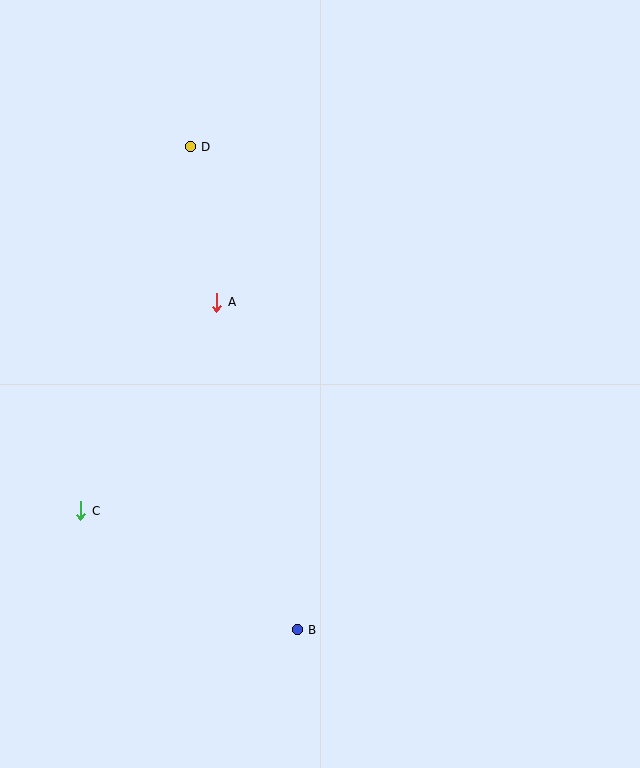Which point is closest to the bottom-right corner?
Point B is closest to the bottom-right corner.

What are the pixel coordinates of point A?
Point A is at (217, 302).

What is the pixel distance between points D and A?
The distance between D and A is 158 pixels.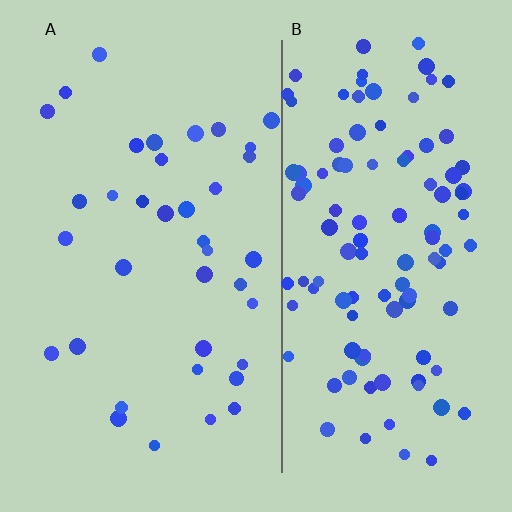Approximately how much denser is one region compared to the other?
Approximately 3.0× — region B over region A.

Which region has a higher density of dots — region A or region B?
B (the right).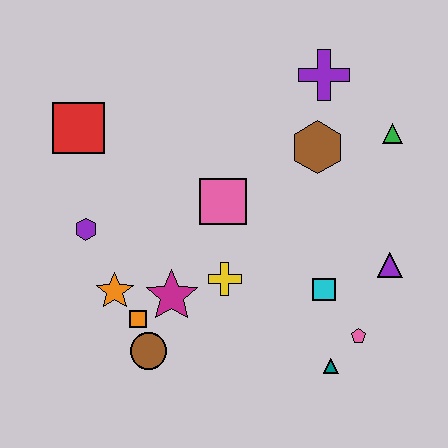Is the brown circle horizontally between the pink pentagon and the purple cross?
No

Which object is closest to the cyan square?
The pink pentagon is closest to the cyan square.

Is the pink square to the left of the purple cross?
Yes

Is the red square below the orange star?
No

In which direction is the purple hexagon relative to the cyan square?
The purple hexagon is to the left of the cyan square.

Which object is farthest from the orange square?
The green triangle is farthest from the orange square.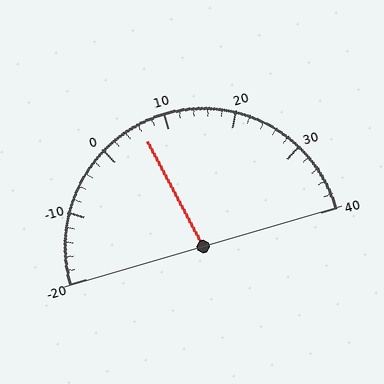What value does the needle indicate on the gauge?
The needle indicates approximately 6.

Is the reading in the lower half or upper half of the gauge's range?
The reading is in the lower half of the range (-20 to 40).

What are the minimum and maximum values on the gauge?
The gauge ranges from -20 to 40.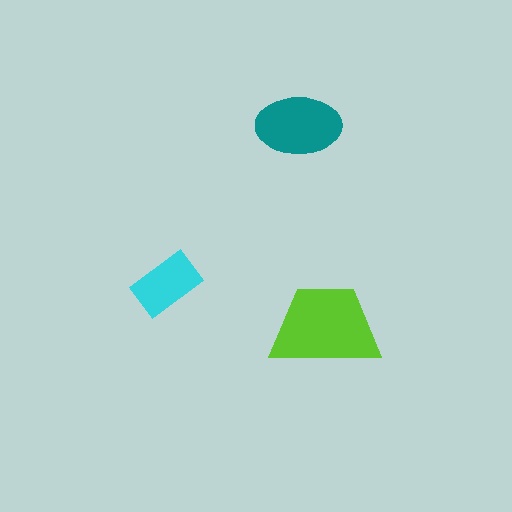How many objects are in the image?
There are 3 objects in the image.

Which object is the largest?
The lime trapezoid.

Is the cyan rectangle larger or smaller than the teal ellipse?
Smaller.